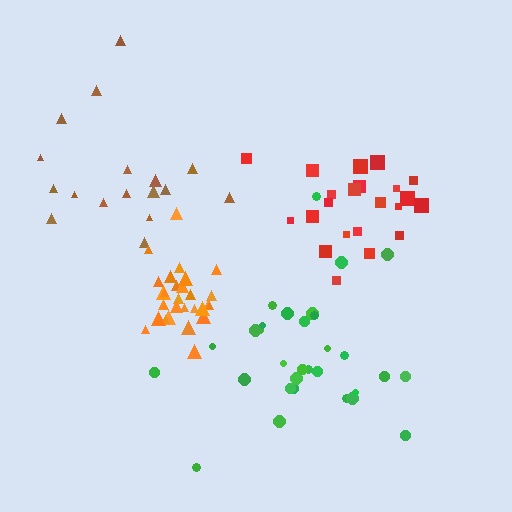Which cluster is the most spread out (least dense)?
Brown.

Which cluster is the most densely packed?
Orange.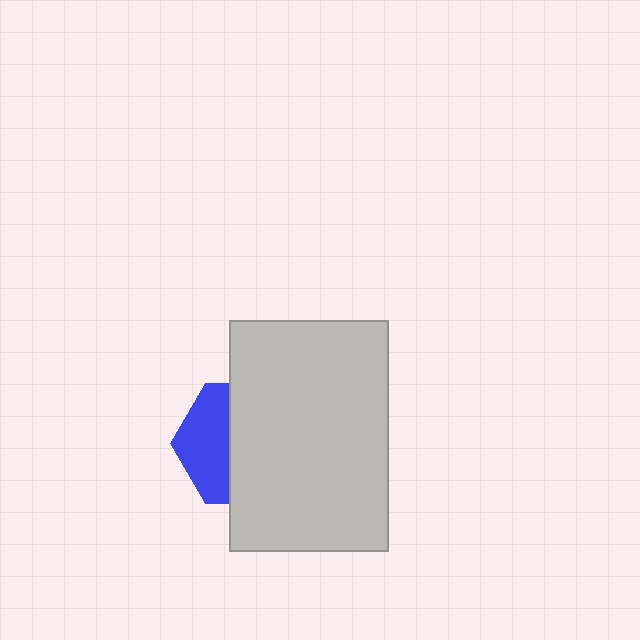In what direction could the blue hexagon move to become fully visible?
The blue hexagon could move left. That would shift it out from behind the light gray rectangle entirely.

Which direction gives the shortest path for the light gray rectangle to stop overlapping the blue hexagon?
Moving right gives the shortest separation.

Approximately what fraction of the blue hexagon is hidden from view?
Roughly 60% of the blue hexagon is hidden behind the light gray rectangle.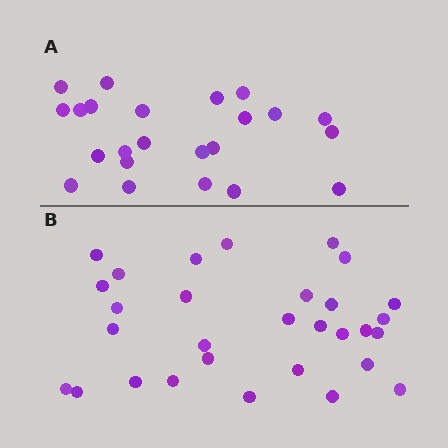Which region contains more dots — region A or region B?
Region B (the bottom region) has more dots.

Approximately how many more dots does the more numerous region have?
Region B has roughly 8 or so more dots than region A.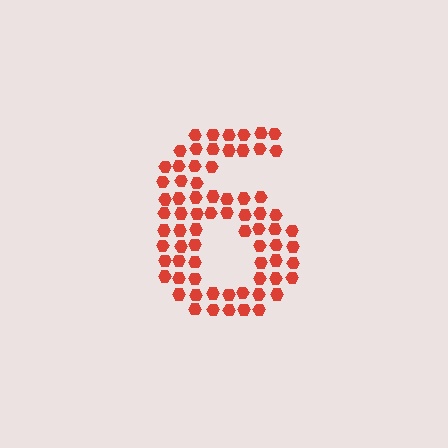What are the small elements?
The small elements are hexagons.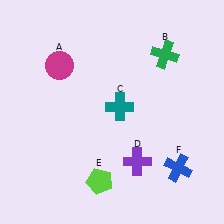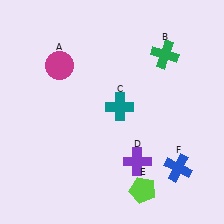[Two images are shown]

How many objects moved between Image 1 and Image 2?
1 object moved between the two images.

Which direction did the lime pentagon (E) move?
The lime pentagon (E) moved right.